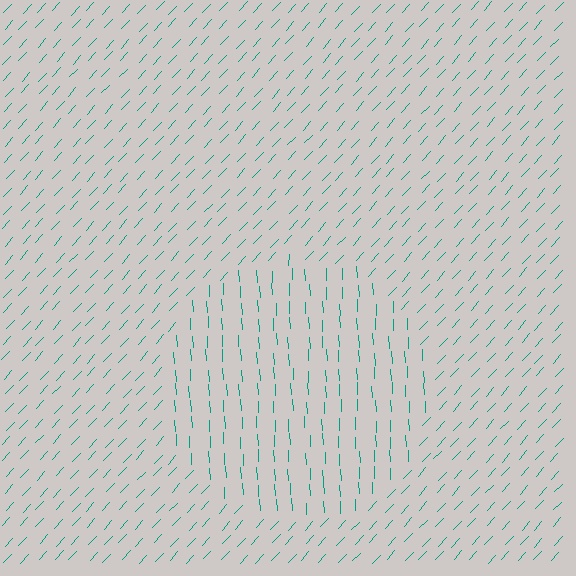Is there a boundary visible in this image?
Yes, there is a texture boundary formed by a change in line orientation.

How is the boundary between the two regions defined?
The boundary is defined purely by a change in line orientation (approximately 45 degrees difference). All lines are the same color and thickness.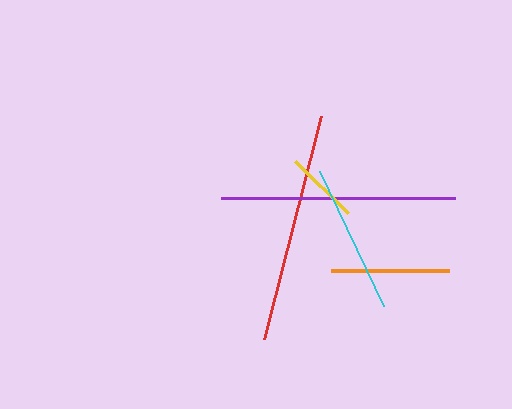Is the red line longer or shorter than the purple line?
The purple line is longer than the red line.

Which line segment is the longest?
The purple line is the longest at approximately 234 pixels.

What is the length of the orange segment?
The orange segment is approximately 117 pixels long.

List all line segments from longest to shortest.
From longest to shortest: purple, red, cyan, orange, yellow.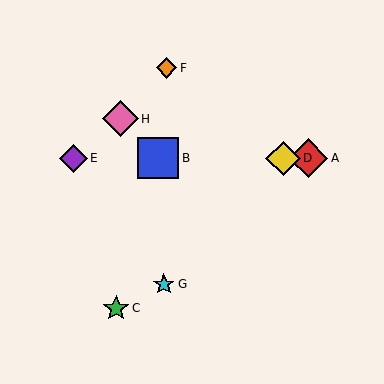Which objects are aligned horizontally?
Objects A, B, D, E are aligned horizontally.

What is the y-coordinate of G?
Object G is at y≈284.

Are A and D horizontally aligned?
Yes, both are at y≈158.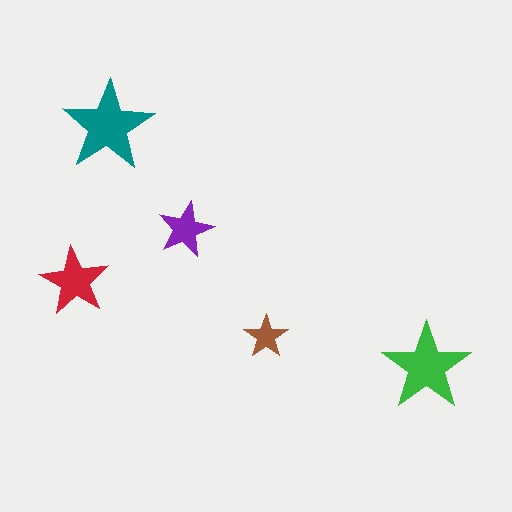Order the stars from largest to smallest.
the teal one, the green one, the red one, the purple one, the brown one.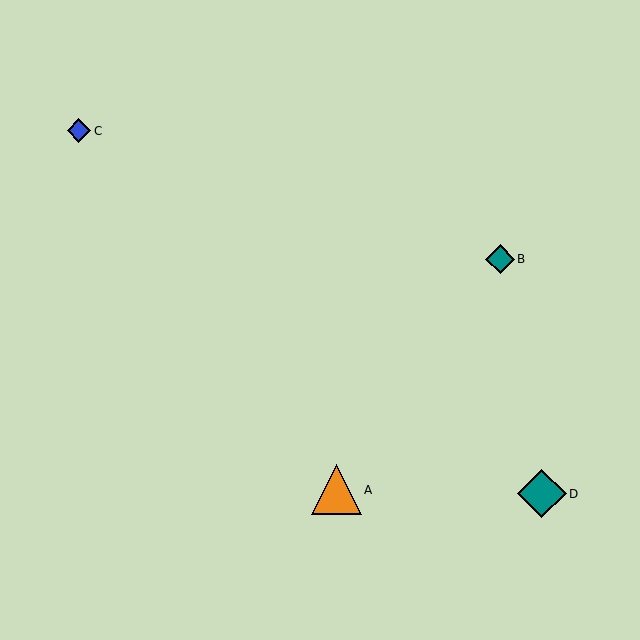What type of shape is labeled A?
Shape A is an orange triangle.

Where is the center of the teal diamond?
The center of the teal diamond is at (500, 259).